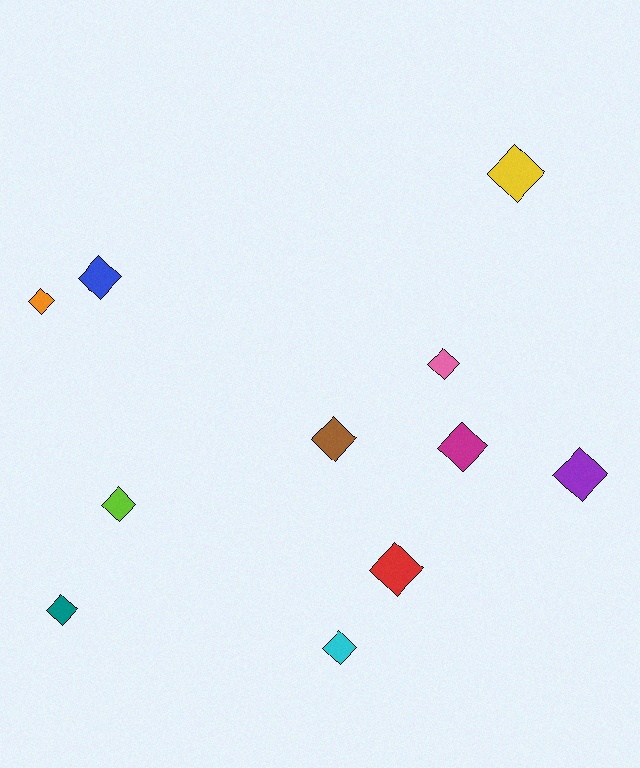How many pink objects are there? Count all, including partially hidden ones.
There is 1 pink object.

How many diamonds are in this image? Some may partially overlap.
There are 11 diamonds.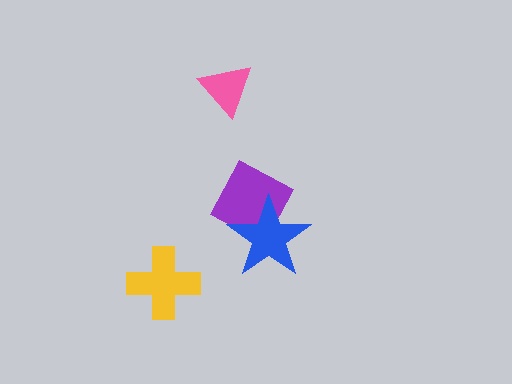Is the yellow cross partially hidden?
No, no other shape covers it.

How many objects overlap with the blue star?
1 object overlaps with the blue star.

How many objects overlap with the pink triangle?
0 objects overlap with the pink triangle.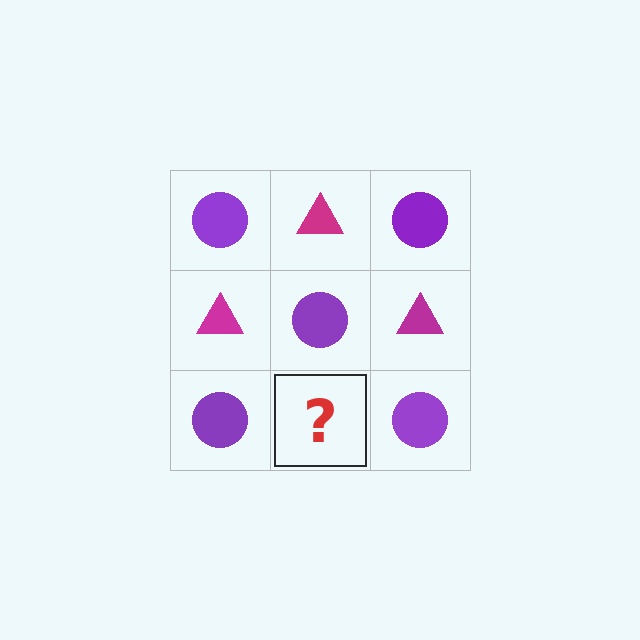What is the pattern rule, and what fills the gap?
The rule is that it alternates purple circle and magenta triangle in a checkerboard pattern. The gap should be filled with a magenta triangle.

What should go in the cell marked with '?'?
The missing cell should contain a magenta triangle.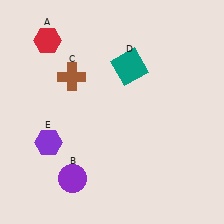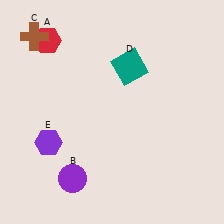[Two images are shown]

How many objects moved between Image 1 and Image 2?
1 object moved between the two images.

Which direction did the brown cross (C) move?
The brown cross (C) moved up.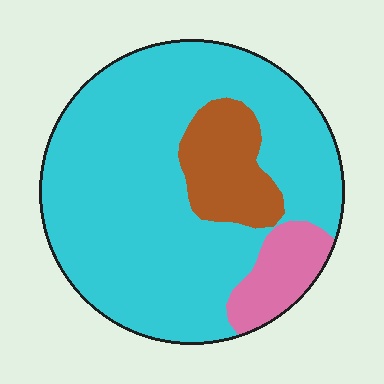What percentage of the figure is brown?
Brown covers roughly 15% of the figure.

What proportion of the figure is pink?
Pink takes up about one tenth (1/10) of the figure.